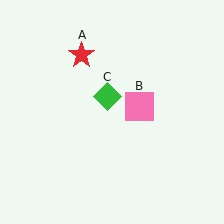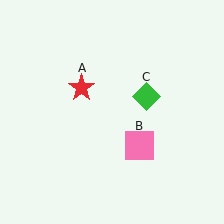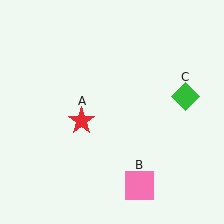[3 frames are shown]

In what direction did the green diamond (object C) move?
The green diamond (object C) moved right.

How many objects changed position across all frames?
3 objects changed position: red star (object A), pink square (object B), green diamond (object C).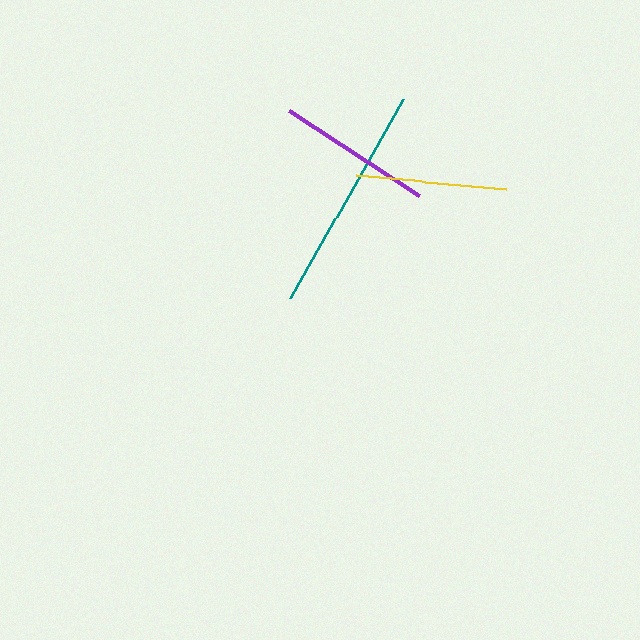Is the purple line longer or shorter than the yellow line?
The purple line is longer than the yellow line.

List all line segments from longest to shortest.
From longest to shortest: teal, purple, yellow.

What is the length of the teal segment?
The teal segment is approximately 229 pixels long.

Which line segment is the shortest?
The yellow line is the shortest at approximately 151 pixels.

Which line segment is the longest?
The teal line is the longest at approximately 229 pixels.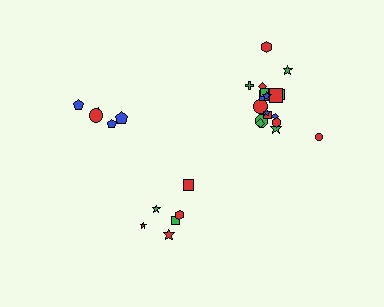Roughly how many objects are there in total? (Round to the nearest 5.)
Roughly 30 objects in total.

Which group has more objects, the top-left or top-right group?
The top-right group.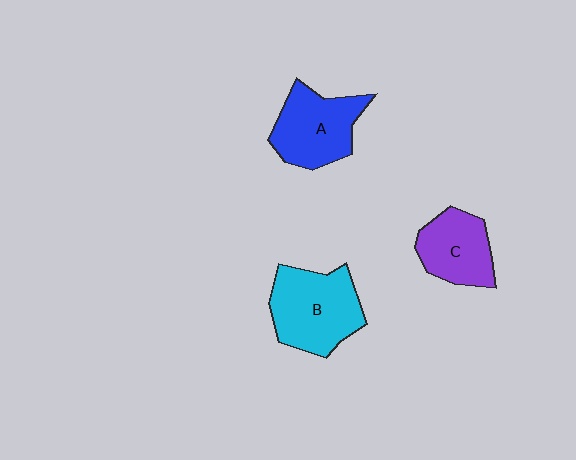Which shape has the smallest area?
Shape C (purple).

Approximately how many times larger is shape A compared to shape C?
Approximately 1.2 times.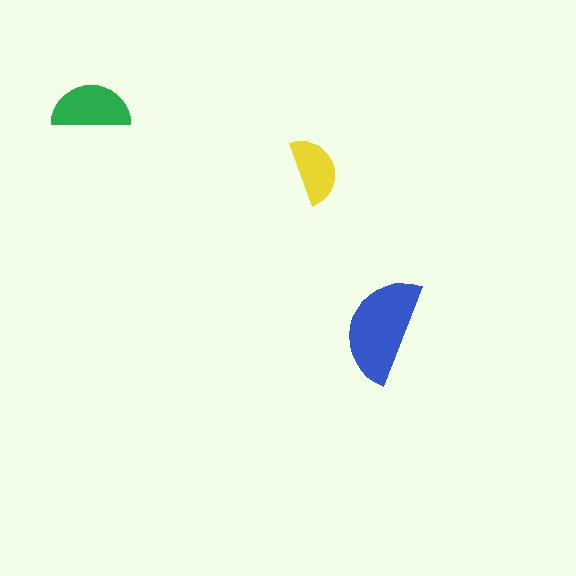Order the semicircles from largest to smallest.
the blue one, the green one, the yellow one.